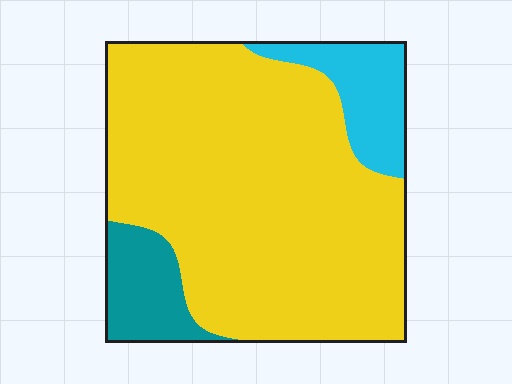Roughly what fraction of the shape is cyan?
Cyan takes up about one eighth (1/8) of the shape.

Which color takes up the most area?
Yellow, at roughly 80%.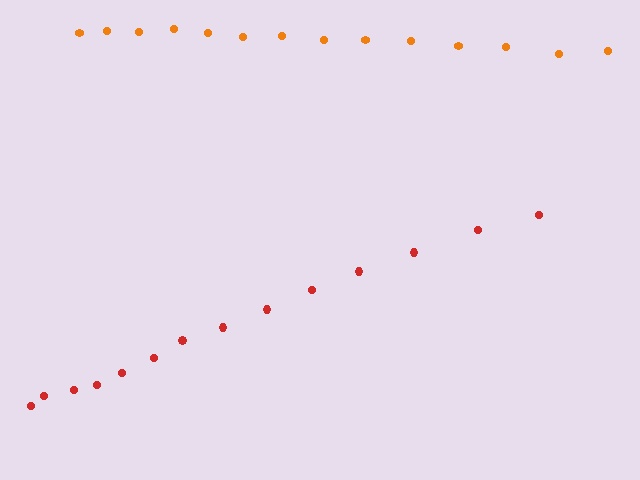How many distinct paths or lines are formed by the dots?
There are 2 distinct paths.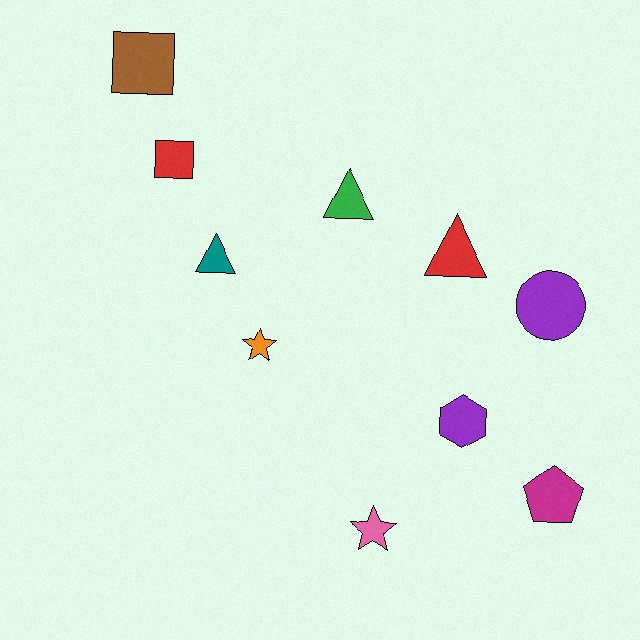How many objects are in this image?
There are 10 objects.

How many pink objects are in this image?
There is 1 pink object.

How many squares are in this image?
There are 2 squares.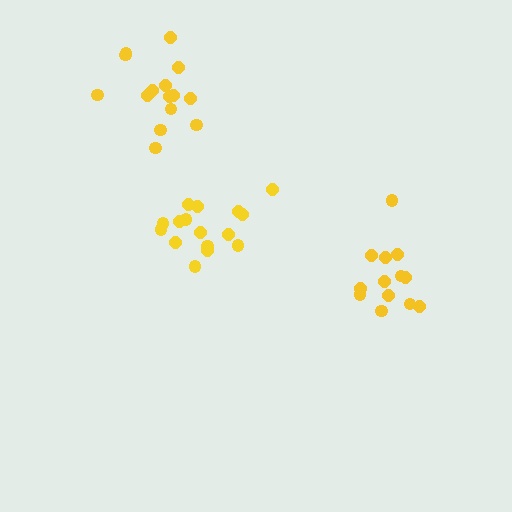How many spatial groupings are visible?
There are 3 spatial groupings.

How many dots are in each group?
Group 1: 15 dots, Group 2: 16 dots, Group 3: 13 dots (44 total).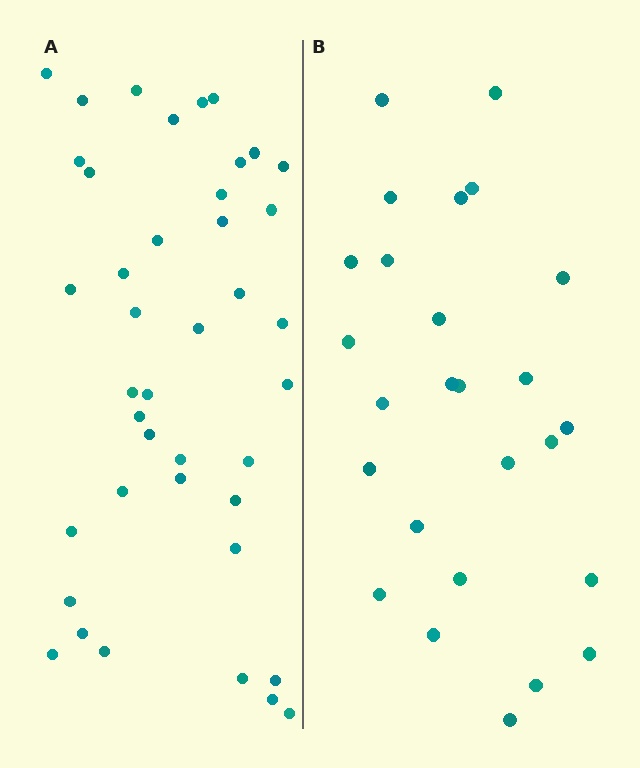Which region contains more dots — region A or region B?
Region A (the left region) has more dots.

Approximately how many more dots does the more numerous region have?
Region A has approximately 15 more dots than region B.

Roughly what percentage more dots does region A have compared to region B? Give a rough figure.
About 60% more.